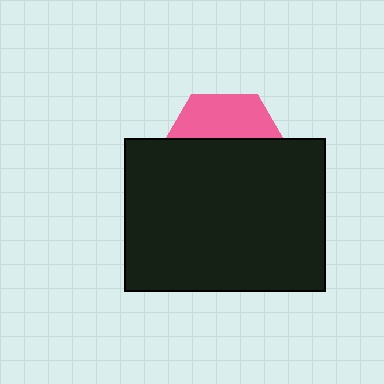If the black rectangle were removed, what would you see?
You would see the complete pink hexagon.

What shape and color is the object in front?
The object in front is a black rectangle.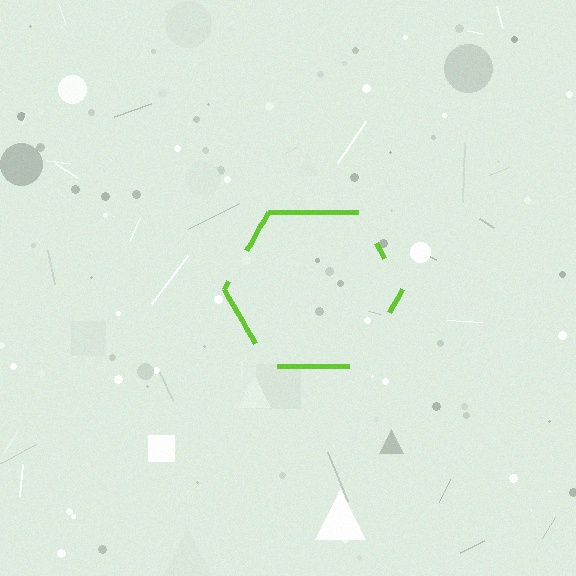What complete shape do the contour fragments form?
The contour fragments form a hexagon.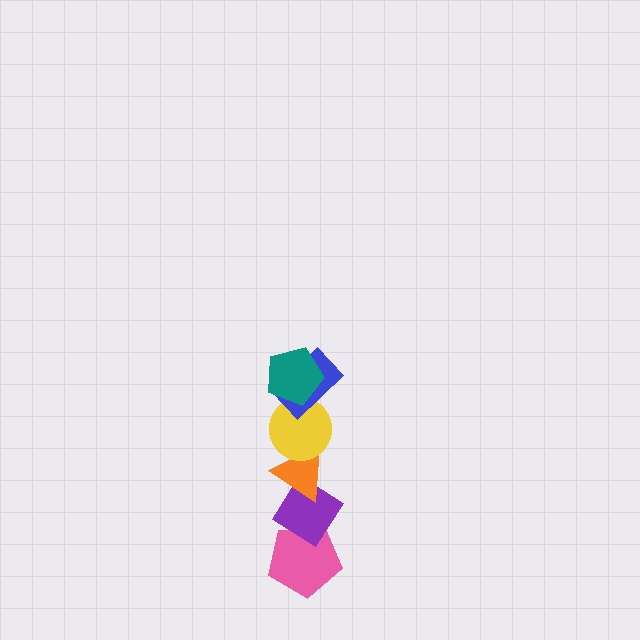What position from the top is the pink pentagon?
The pink pentagon is 6th from the top.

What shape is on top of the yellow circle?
The blue rectangle is on top of the yellow circle.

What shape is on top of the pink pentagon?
The purple diamond is on top of the pink pentagon.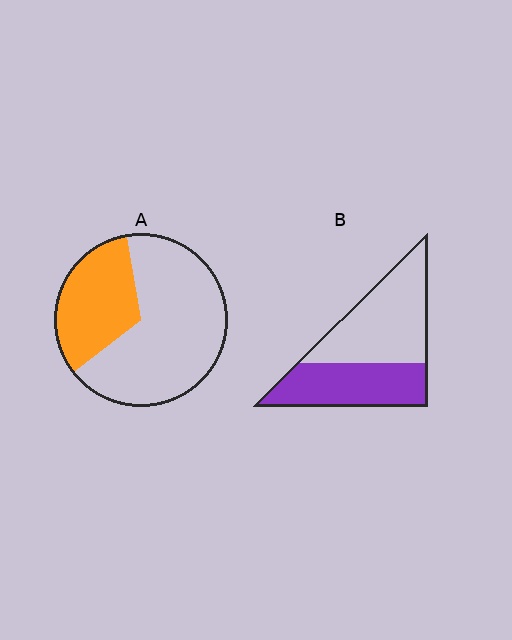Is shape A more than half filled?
No.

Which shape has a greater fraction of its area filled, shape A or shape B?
Shape B.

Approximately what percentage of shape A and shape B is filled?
A is approximately 35% and B is approximately 45%.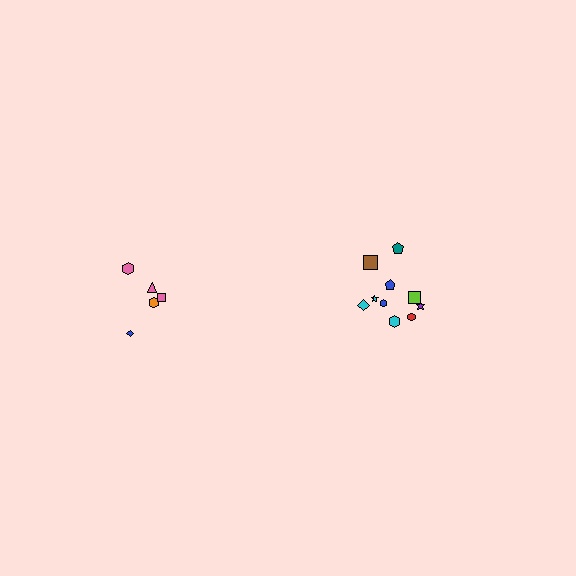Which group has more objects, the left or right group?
The right group.